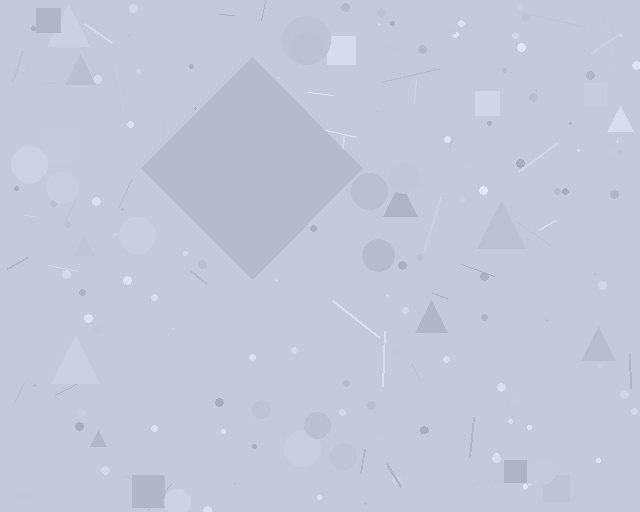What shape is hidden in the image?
A diamond is hidden in the image.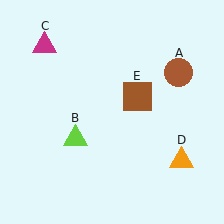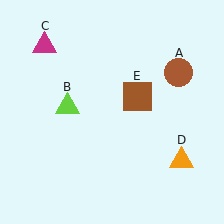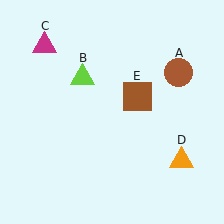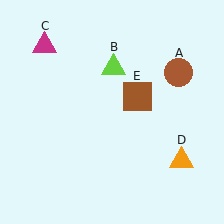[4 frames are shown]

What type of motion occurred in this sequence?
The lime triangle (object B) rotated clockwise around the center of the scene.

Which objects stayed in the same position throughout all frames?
Brown circle (object A) and magenta triangle (object C) and orange triangle (object D) and brown square (object E) remained stationary.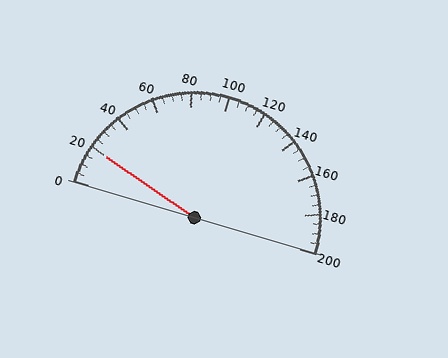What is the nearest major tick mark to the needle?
The nearest major tick mark is 20.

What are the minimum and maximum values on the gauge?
The gauge ranges from 0 to 200.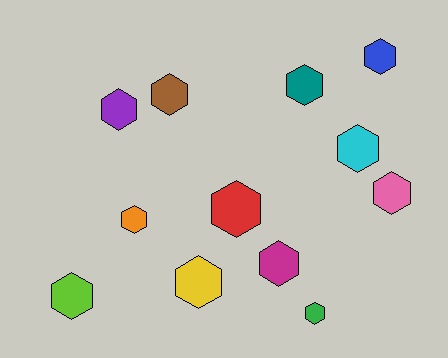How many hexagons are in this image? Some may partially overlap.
There are 12 hexagons.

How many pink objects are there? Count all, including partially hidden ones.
There is 1 pink object.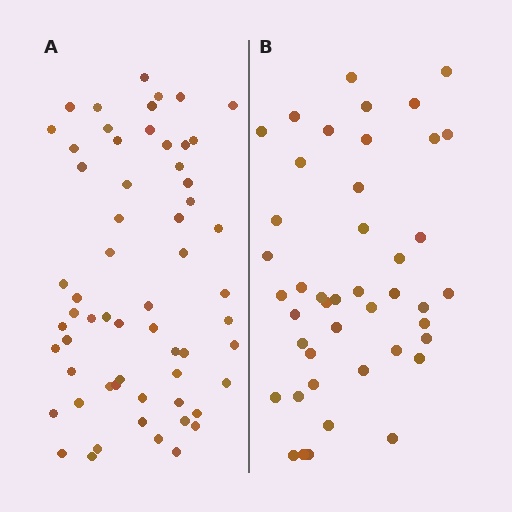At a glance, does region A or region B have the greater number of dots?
Region A (the left region) has more dots.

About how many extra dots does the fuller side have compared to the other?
Region A has approximately 15 more dots than region B.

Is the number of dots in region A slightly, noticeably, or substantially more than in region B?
Region A has noticeably more, but not dramatically so. The ratio is roughly 1.4 to 1.